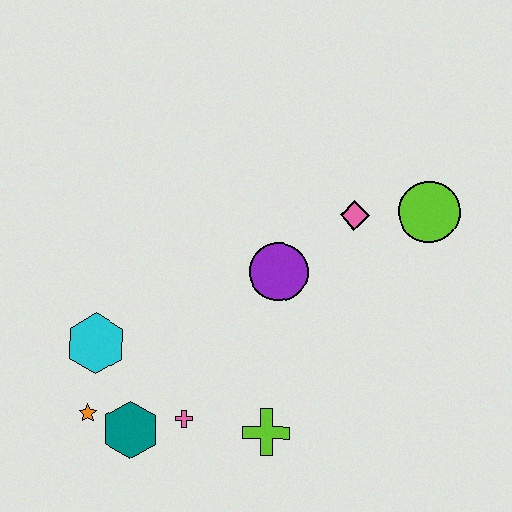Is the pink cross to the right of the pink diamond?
No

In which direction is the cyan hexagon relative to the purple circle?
The cyan hexagon is to the left of the purple circle.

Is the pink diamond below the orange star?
No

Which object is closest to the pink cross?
The teal hexagon is closest to the pink cross.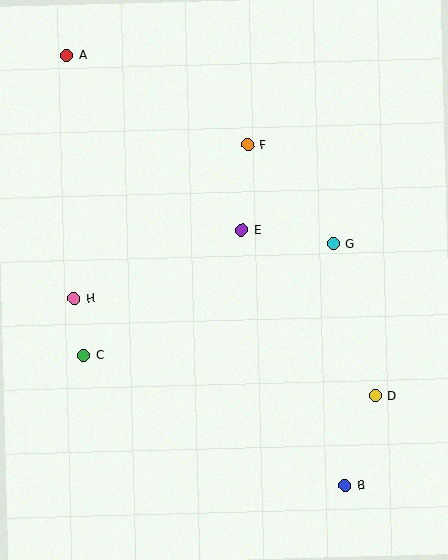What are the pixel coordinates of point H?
Point H is at (74, 298).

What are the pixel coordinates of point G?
Point G is at (333, 244).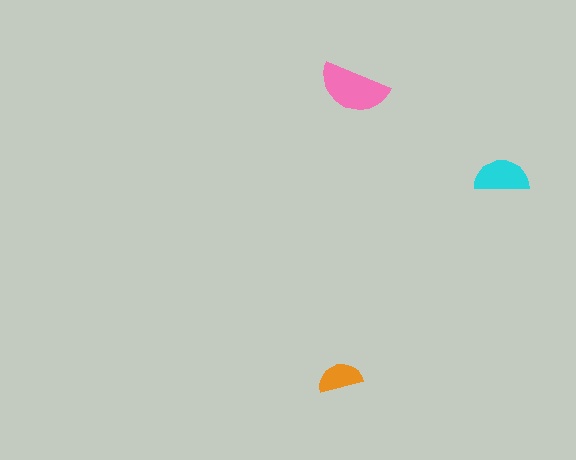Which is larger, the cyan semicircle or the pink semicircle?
The pink one.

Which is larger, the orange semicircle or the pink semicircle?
The pink one.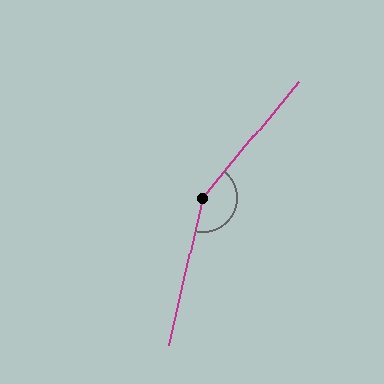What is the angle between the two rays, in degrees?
Approximately 153 degrees.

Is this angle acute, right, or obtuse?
It is obtuse.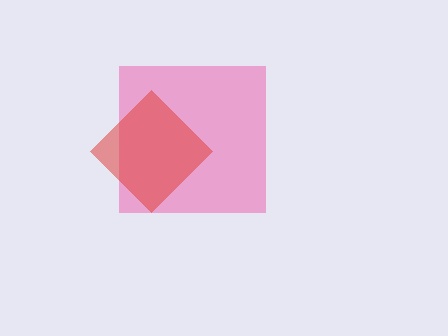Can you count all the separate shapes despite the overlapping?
Yes, there are 2 separate shapes.